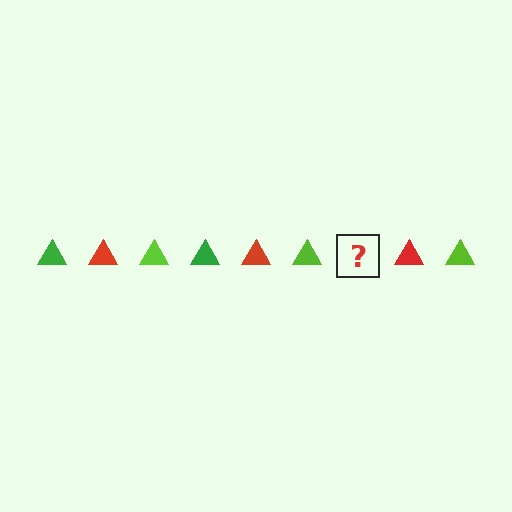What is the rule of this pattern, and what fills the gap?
The rule is that the pattern cycles through green, red, lime triangles. The gap should be filled with a green triangle.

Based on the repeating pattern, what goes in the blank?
The blank should be a green triangle.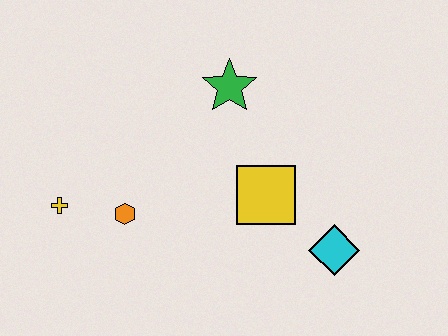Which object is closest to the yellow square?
The cyan diamond is closest to the yellow square.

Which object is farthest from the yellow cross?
The cyan diamond is farthest from the yellow cross.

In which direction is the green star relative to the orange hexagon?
The green star is above the orange hexagon.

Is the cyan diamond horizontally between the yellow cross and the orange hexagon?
No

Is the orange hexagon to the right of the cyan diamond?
No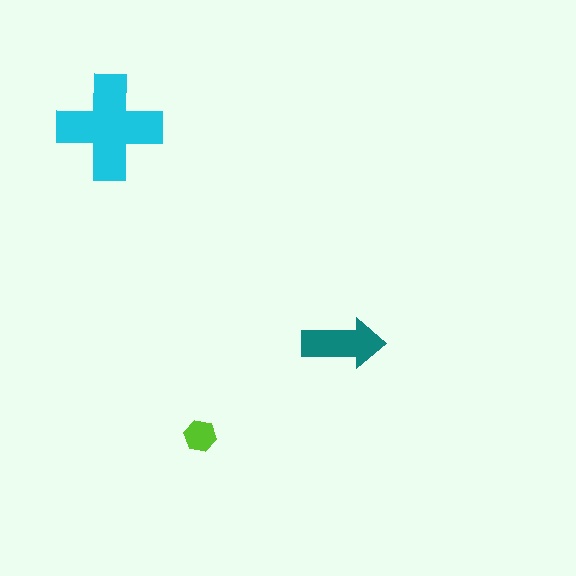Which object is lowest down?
The lime hexagon is bottommost.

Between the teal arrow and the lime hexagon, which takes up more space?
The teal arrow.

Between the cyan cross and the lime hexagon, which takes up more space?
The cyan cross.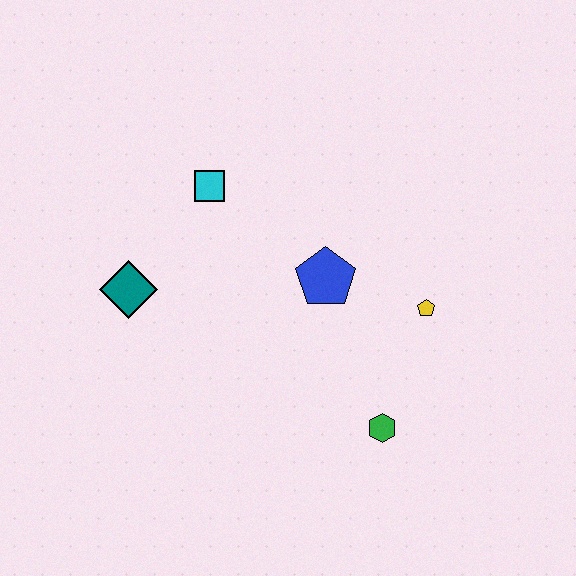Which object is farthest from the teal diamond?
The yellow pentagon is farthest from the teal diamond.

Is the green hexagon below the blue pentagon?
Yes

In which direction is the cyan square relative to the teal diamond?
The cyan square is above the teal diamond.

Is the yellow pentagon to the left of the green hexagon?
No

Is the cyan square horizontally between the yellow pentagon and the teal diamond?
Yes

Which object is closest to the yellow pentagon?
The blue pentagon is closest to the yellow pentagon.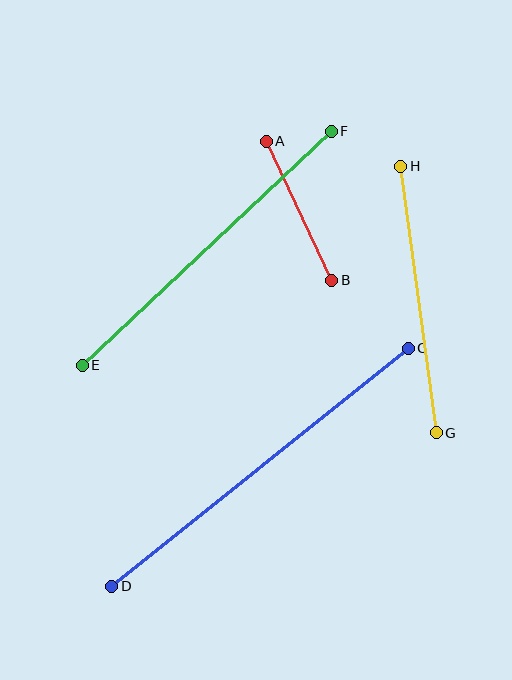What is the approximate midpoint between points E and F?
The midpoint is at approximately (207, 248) pixels.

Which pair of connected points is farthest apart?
Points C and D are farthest apart.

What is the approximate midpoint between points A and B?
The midpoint is at approximately (299, 211) pixels.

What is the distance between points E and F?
The distance is approximately 341 pixels.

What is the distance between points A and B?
The distance is approximately 154 pixels.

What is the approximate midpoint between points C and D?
The midpoint is at approximately (260, 467) pixels.